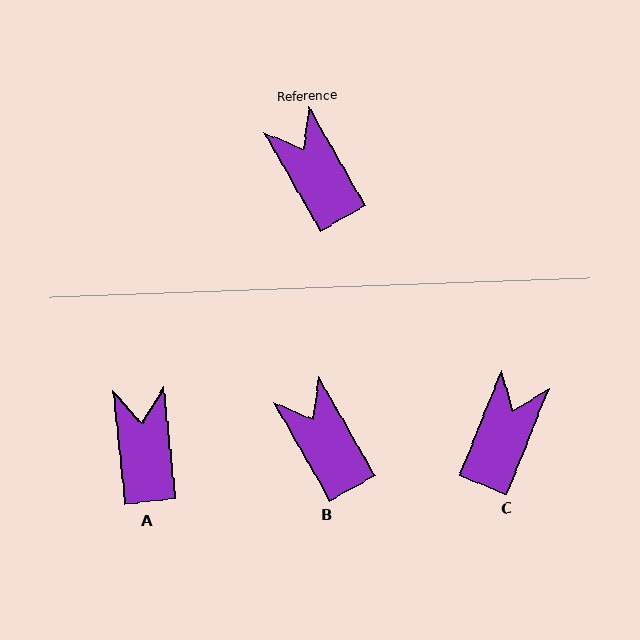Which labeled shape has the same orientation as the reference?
B.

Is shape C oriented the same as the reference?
No, it is off by about 51 degrees.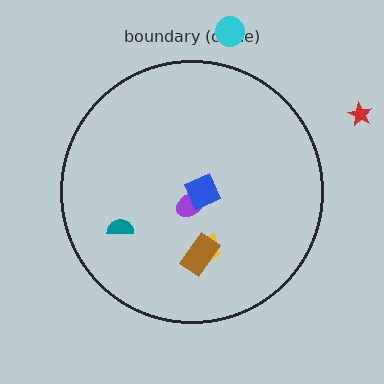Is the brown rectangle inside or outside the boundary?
Inside.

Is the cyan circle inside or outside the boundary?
Outside.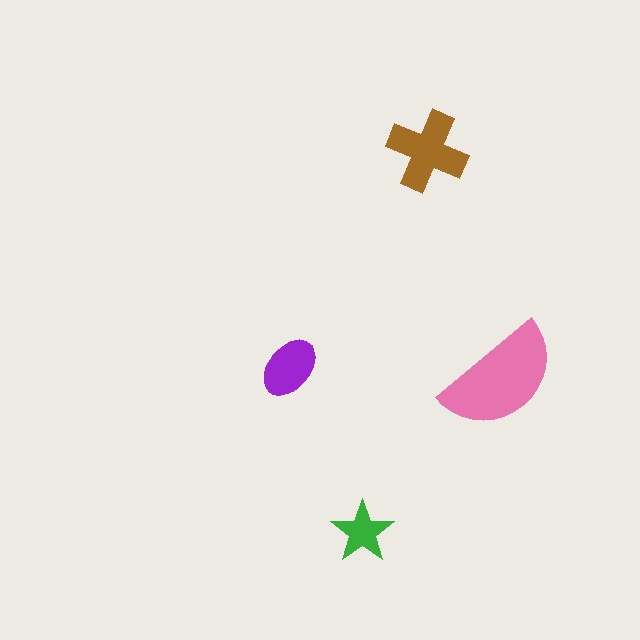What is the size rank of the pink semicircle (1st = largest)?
1st.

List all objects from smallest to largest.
The green star, the purple ellipse, the brown cross, the pink semicircle.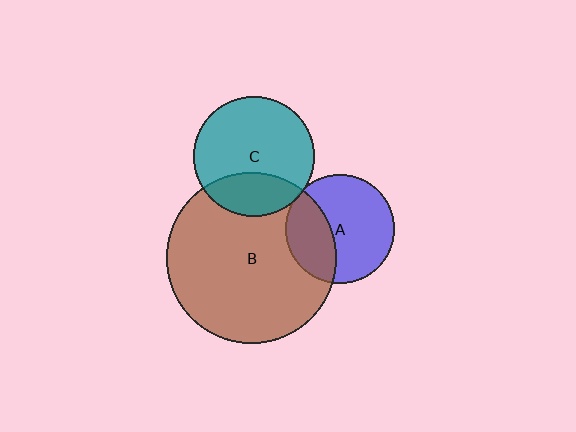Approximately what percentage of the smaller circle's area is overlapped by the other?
Approximately 35%.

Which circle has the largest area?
Circle B (brown).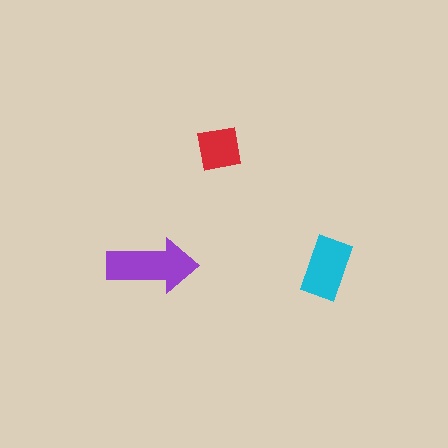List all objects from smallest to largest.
The red square, the cyan rectangle, the purple arrow.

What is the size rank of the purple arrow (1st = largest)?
1st.